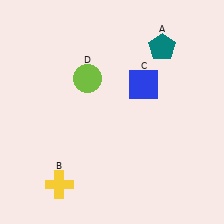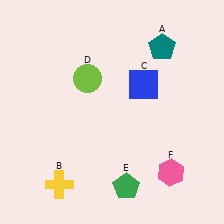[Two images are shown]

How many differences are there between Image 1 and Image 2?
There are 2 differences between the two images.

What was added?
A green pentagon (E), a pink hexagon (F) were added in Image 2.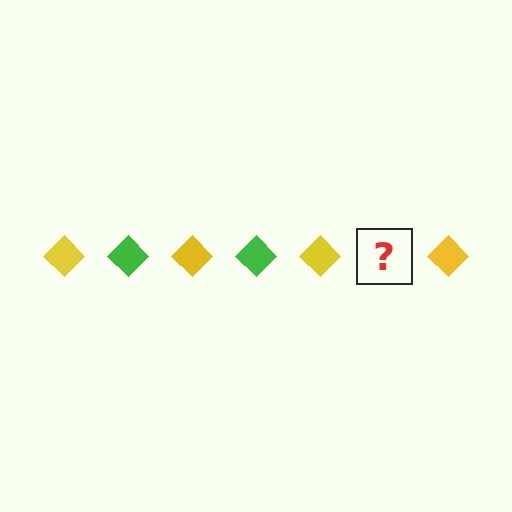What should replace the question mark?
The question mark should be replaced with a green diamond.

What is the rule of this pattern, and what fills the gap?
The rule is that the pattern cycles through yellow, green diamonds. The gap should be filled with a green diamond.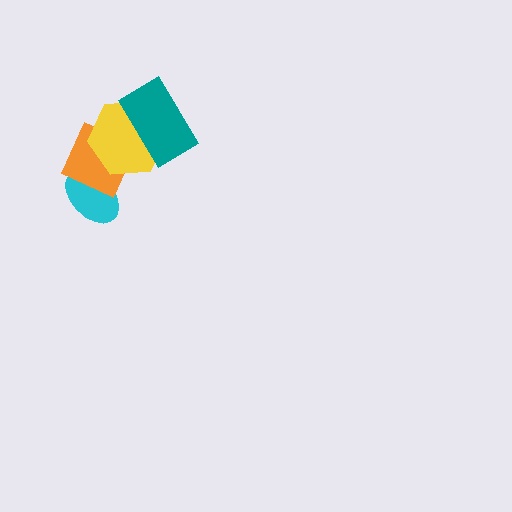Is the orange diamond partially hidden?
Yes, it is partially covered by another shape.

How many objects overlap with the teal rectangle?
2 objects overlap with the teal rectangle.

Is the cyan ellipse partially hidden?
Yes, it is partially covered by another shape.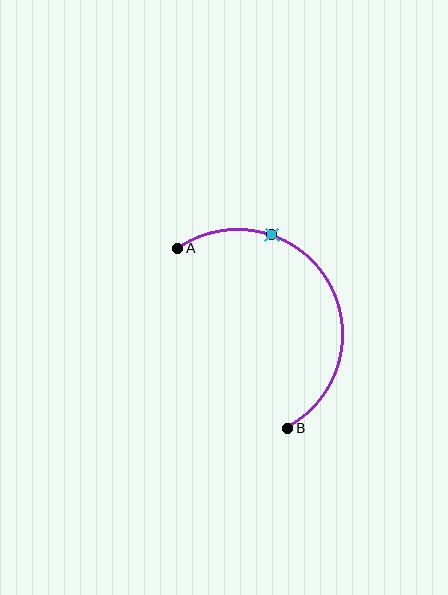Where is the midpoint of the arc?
The arc midpoint is the point on the curve farthest from the straight line joining A and B. It sits to the right of that line.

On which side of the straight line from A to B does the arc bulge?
The arc bulges to the right of the straight line connecting A and B.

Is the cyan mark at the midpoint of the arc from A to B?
No. The cyan mark lies on the arc but is closer to endpoint A. The arc midpoint would be at the point on the curve equidistant along the arc from both A and B.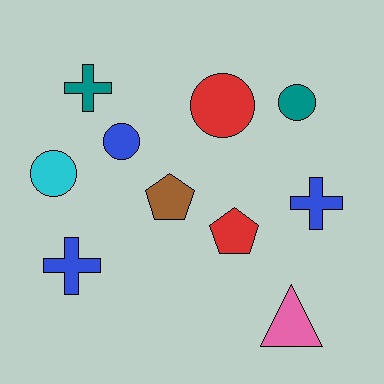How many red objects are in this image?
There are 2 red objects.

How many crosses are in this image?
There are 3 crosses.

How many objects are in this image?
There are 10 objects.